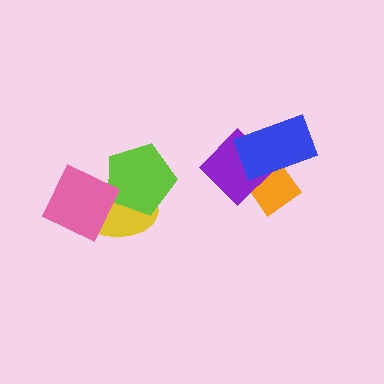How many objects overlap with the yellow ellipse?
2 objects overlap with the yellow ellipse.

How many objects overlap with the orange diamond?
2 objects overlap with the orange diamond.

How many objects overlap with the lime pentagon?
2 objects overlap with the lime pentagon.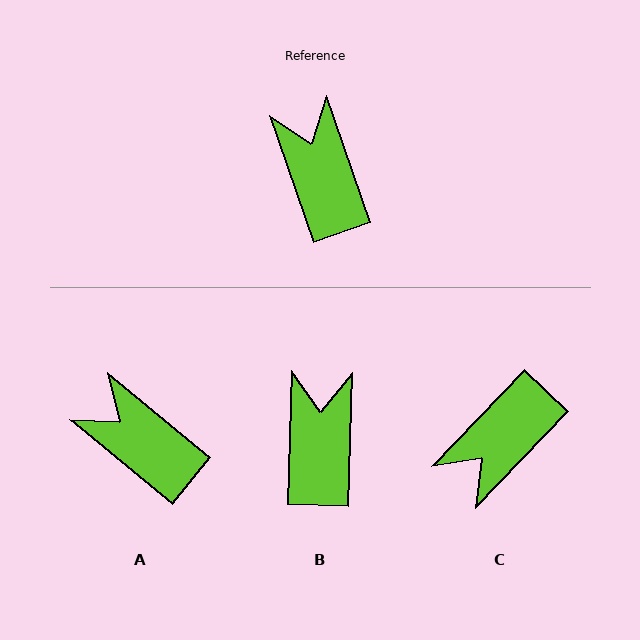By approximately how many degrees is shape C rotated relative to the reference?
Approximately 117 degrees counter-clockwise.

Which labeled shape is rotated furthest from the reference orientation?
C, about 117 degrees away.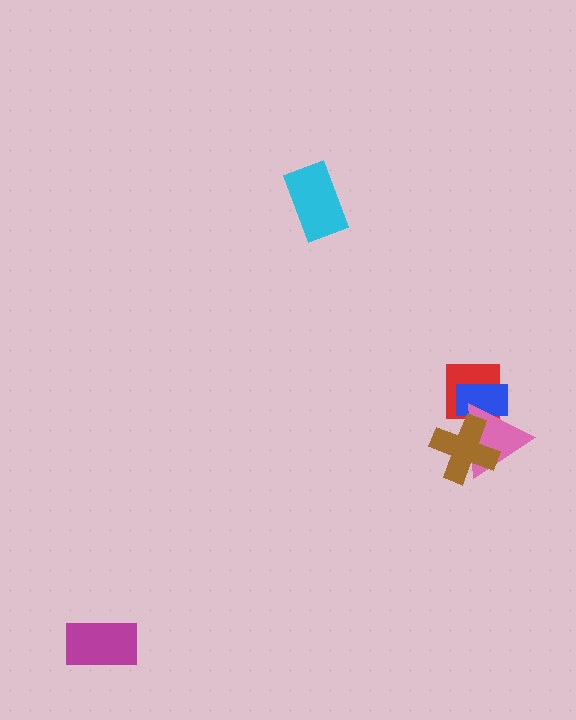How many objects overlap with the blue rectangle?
3 objects overlap with the blue rectangle.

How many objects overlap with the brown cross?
2 objects overlap with the brown cross.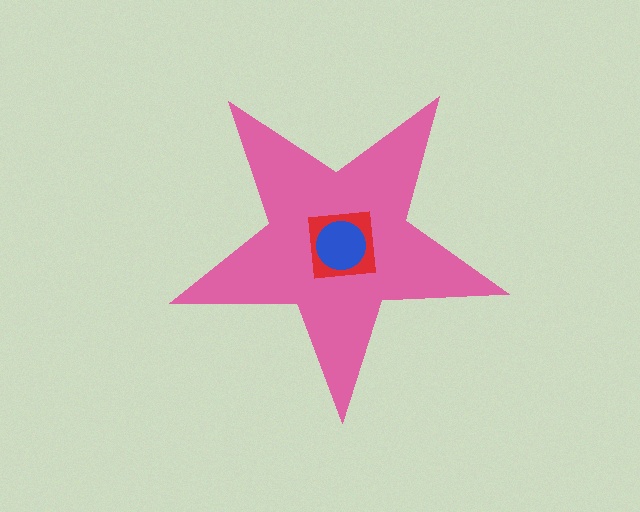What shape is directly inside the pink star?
The red square.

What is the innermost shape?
The blue circle.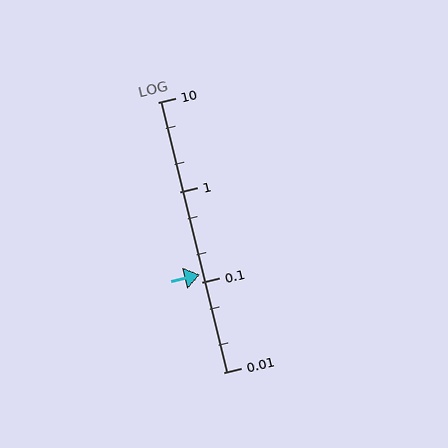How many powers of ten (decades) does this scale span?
The scale spans 3 decades, from 0.01 to 10.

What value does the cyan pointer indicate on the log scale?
The pointer indicates approximately 0.12.